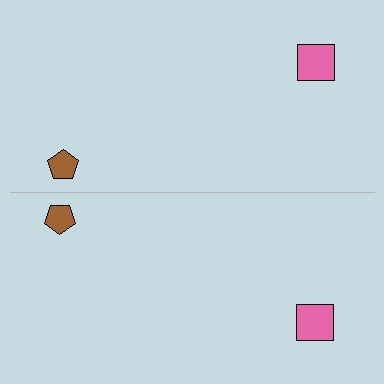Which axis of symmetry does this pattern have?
The pattern has a horizontal axis of symmetry running through the center of the image.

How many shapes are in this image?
There are 4 shapes in this image.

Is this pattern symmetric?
Yes, this pattern has bilateral (reflection) symmetry.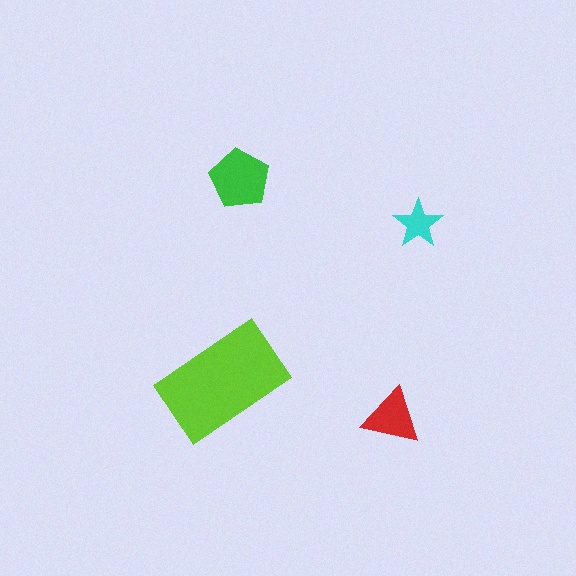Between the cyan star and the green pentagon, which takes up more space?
The green pentagon.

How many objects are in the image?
There are 4 objects in the image.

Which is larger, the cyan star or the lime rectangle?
The lime rectangle.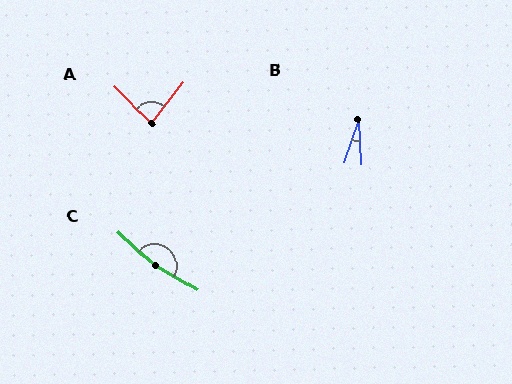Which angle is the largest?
C, at approximately 168 degrees.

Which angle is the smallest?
B, at approximately 22 degrees.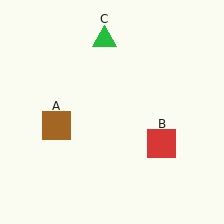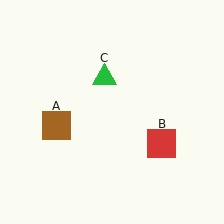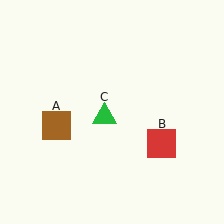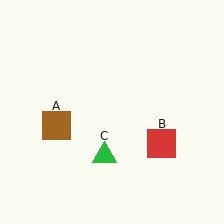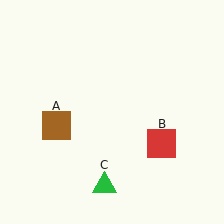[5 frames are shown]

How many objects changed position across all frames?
1 object changed position: green triangle (object C).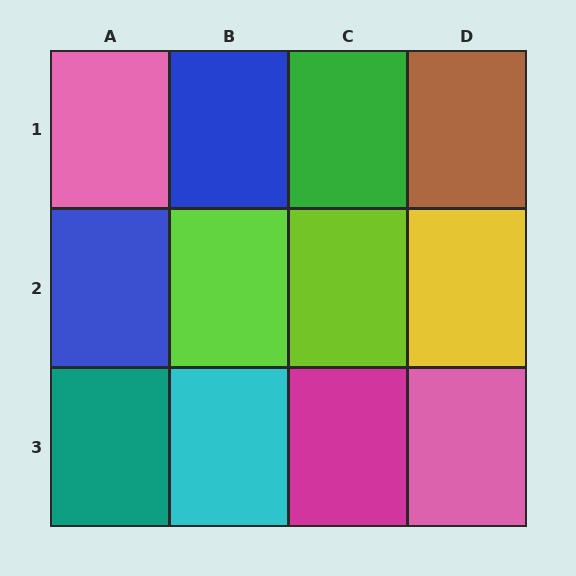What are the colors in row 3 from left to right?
Teal, cyan, magenta, pink.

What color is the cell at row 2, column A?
Blue.